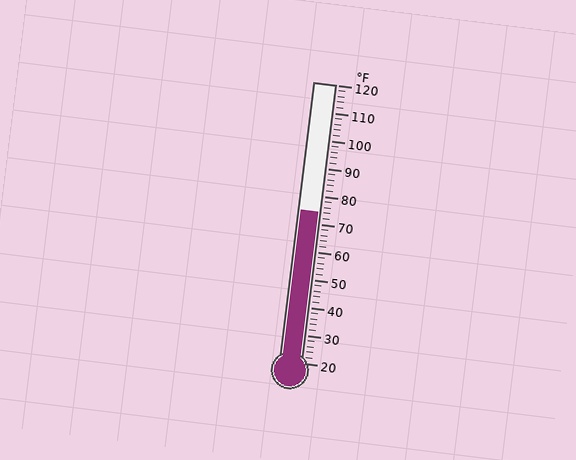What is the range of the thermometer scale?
The thermometer scale ranges from 20°F to 120°F.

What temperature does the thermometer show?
The thermometer shows approximately 74°F.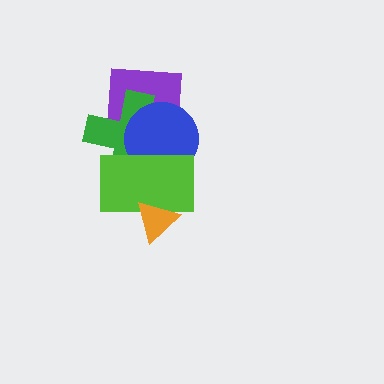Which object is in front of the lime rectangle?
The orange triangle is in front of the lime rectangle.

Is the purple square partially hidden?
Yes, it is partially covered by another shape.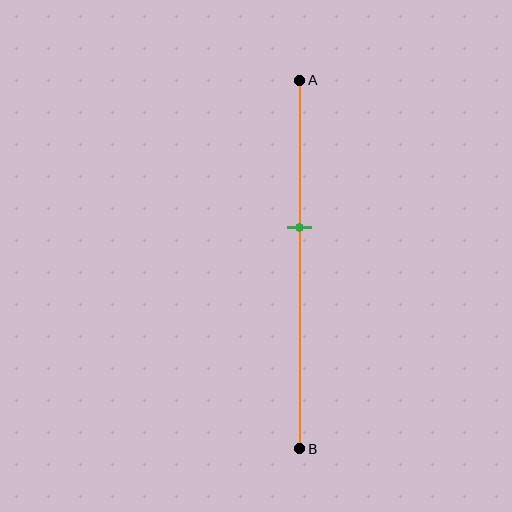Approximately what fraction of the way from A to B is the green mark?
The green mark is approximately 40% of the way from A to B.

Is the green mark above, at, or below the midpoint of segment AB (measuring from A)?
The green mark is above the midpoint of segment AB.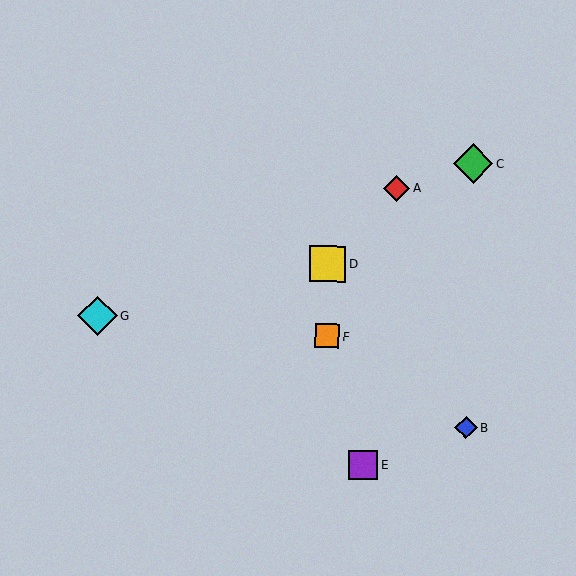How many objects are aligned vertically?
2 objects (D, F) are aligned vertically.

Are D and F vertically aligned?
Yes, both are at x≈328.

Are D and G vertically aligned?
No, D is at x≈328 and G is at x≈97.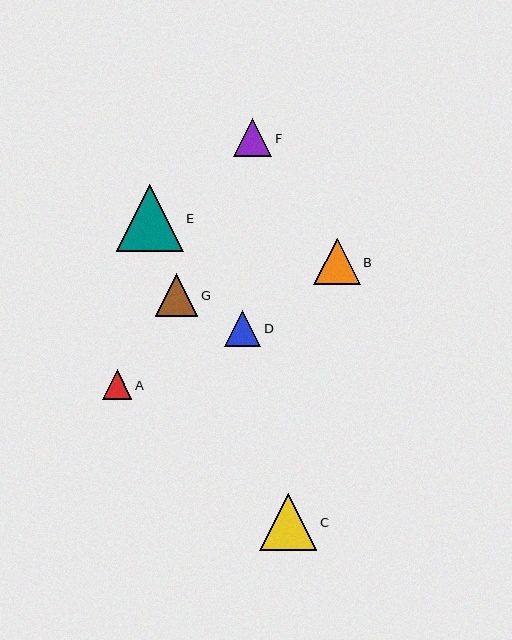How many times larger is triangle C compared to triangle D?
Triangle C is approximately 1.6 times the size of triangle D.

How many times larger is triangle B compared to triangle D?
Triangle B is approximately 1.3 times the size of triangle D.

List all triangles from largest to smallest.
From largest to smallest: E, C, B, G, F, D, A.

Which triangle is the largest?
Triangle E is the largest with a size of approximately 67 pixels.